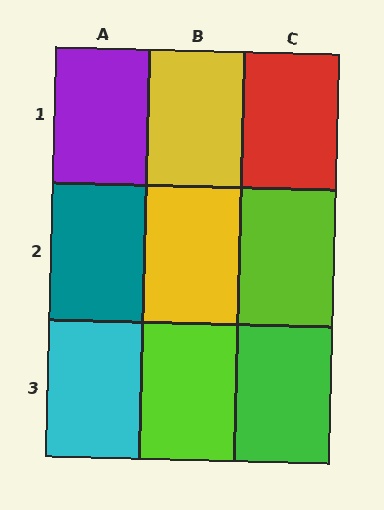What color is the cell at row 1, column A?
Purple.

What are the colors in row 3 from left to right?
Cyan, lime, green.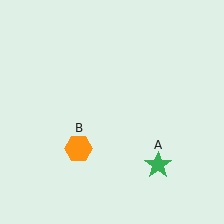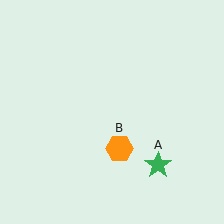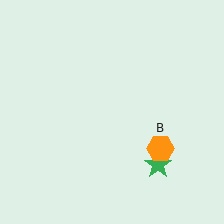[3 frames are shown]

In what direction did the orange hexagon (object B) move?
The orange hexagon (object B) moved right.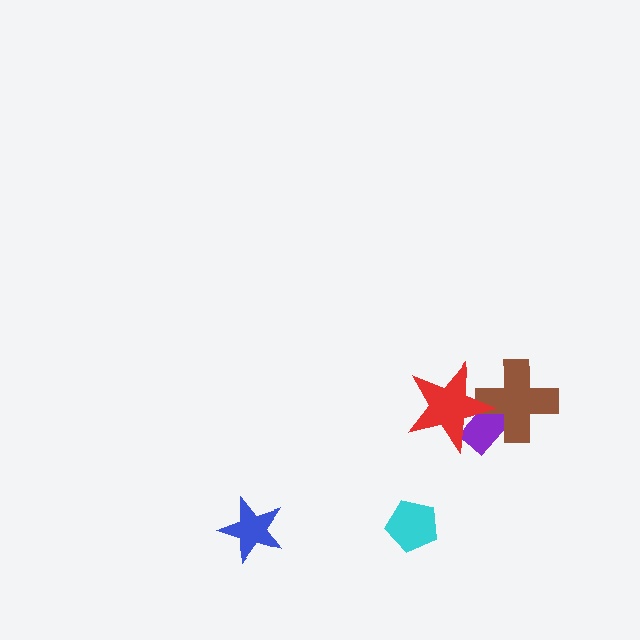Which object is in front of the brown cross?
The red star is in front of the brown cross.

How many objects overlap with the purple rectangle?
2 objects overlap with the purple rectangle.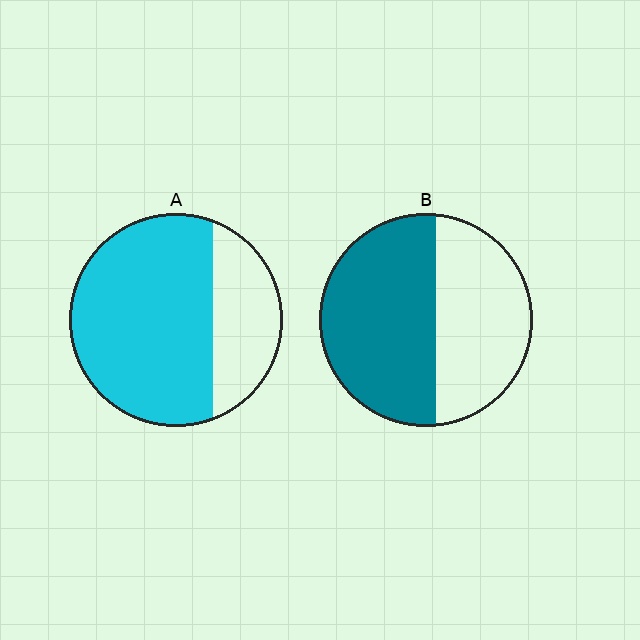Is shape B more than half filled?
Yes.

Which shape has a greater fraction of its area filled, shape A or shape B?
Shape A.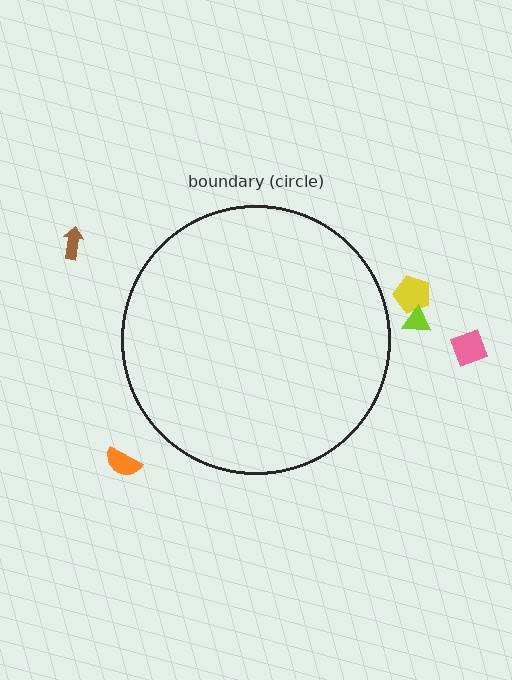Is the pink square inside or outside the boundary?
Outside.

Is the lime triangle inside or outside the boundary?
Outside.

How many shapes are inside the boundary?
0 inside, 5 outside.